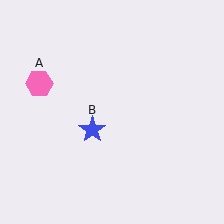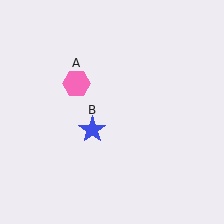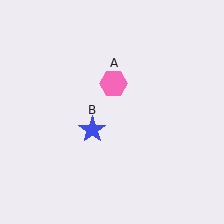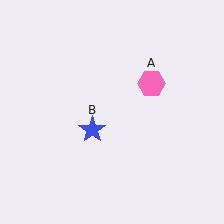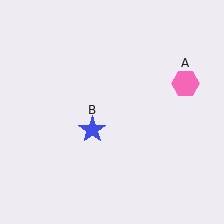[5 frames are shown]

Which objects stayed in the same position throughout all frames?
Blue star (object B) remained stationary.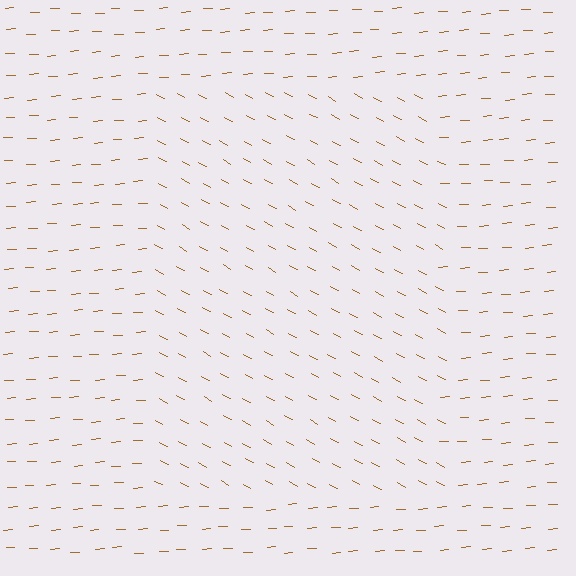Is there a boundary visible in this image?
Yes, there is a texture boundary formed by a change in line orientation.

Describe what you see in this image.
The image is filled with small brown line segments. A rectangle region in the image has lines oriented differently from the surrounding lines, creating a visible texture boundary.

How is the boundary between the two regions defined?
The boundary is defined purely by a change in line orientation (approximately 32 degrees difference). All lines are the same color and thickness.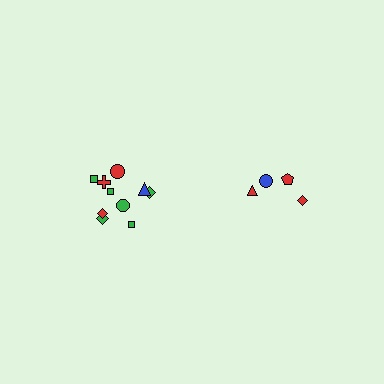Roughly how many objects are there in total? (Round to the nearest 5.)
Roughly 15 objects in total.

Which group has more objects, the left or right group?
The left group.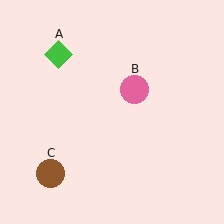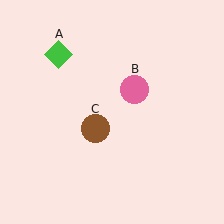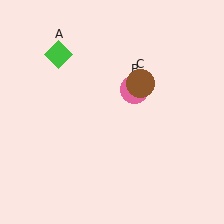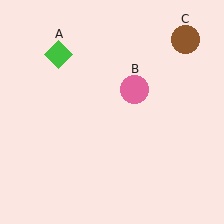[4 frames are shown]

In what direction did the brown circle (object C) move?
The brown circle (object C) moved up and to the right.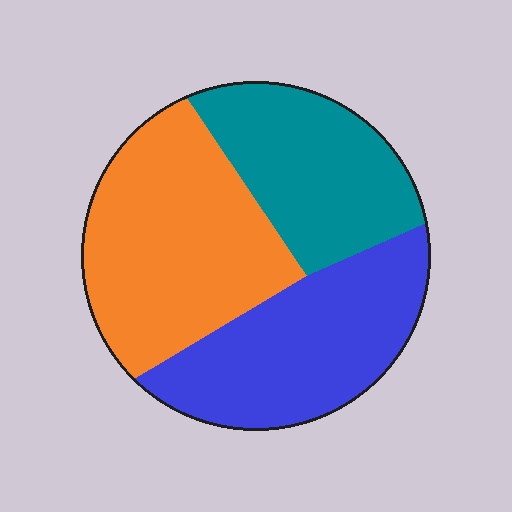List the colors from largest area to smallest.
From largest to smallest: orange, blue, teal.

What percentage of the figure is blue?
Blue covers about 35% of the figure.